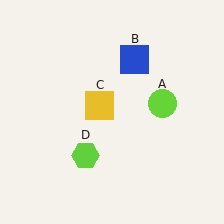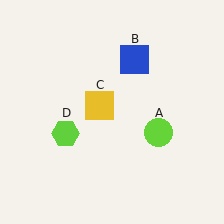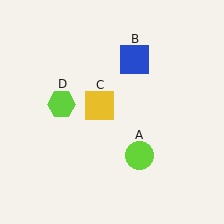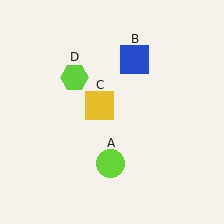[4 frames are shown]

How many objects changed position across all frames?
2 objects changed position: lime circle (object A), lime hexagon (object D).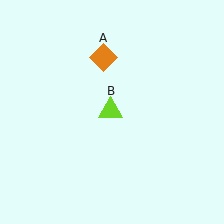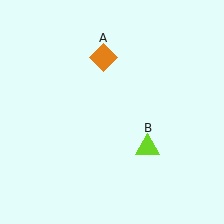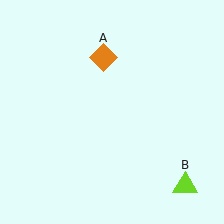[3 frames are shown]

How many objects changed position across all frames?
1 object changed position: lime triangle (object B).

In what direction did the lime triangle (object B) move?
The lime triangle (object B) moved down and to the right.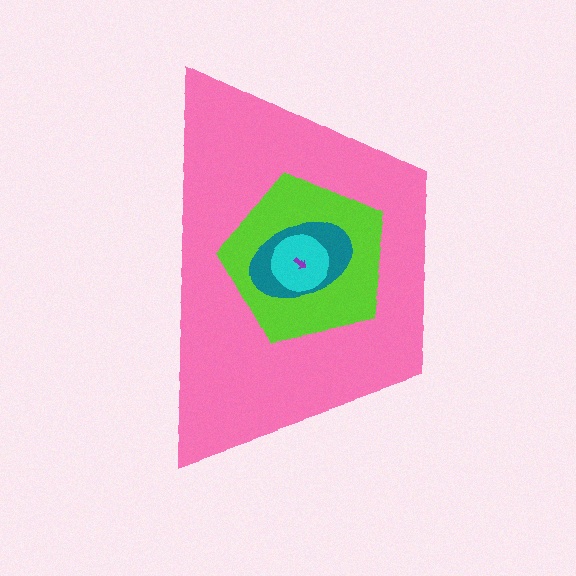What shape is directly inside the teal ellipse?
The cyan circle.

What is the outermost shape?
The pink trapezoid.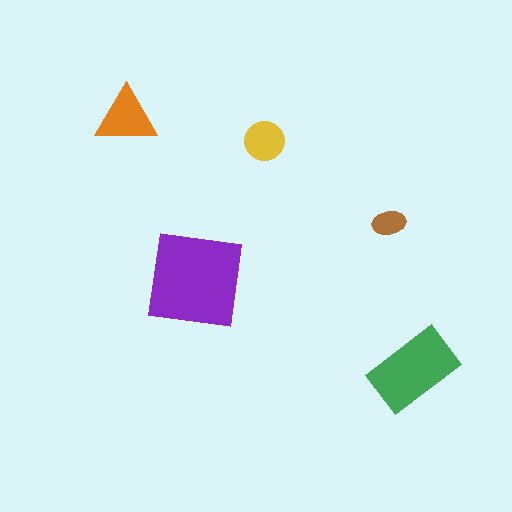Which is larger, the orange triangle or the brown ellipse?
The orange triangle.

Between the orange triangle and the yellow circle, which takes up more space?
The orange triangle.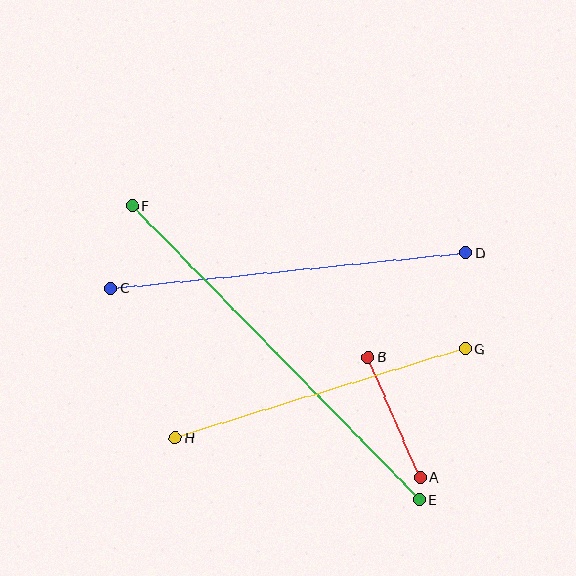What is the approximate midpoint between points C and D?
The midpoint is at approximately (288, 270) pixels.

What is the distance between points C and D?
The distance is approximately 357 pixels.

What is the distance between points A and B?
The distance is approximately 131 pixels.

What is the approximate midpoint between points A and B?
The midpoint is at approximately (394, 417) pixels.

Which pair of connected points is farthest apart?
Points E and F are farthest apart.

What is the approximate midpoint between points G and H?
The midpoint is at approximately (320, 393) pixels.